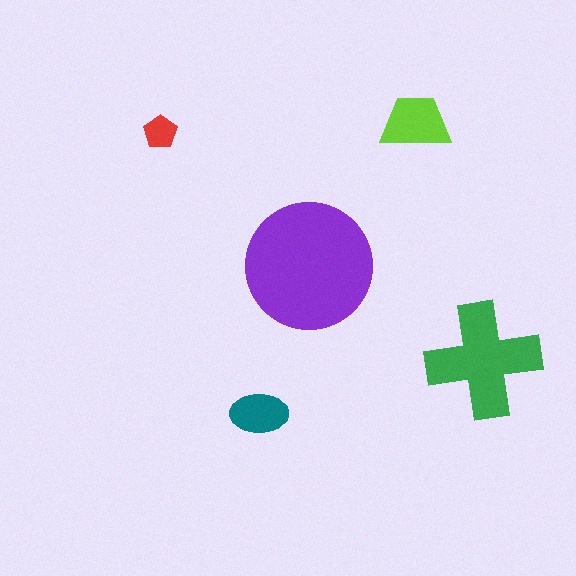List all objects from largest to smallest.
The purple circle, the green cross, the lime trapezoid, the teal ellipse, the red pentagon.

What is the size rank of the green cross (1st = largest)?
2nd.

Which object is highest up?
The lime trapezoid is topmost.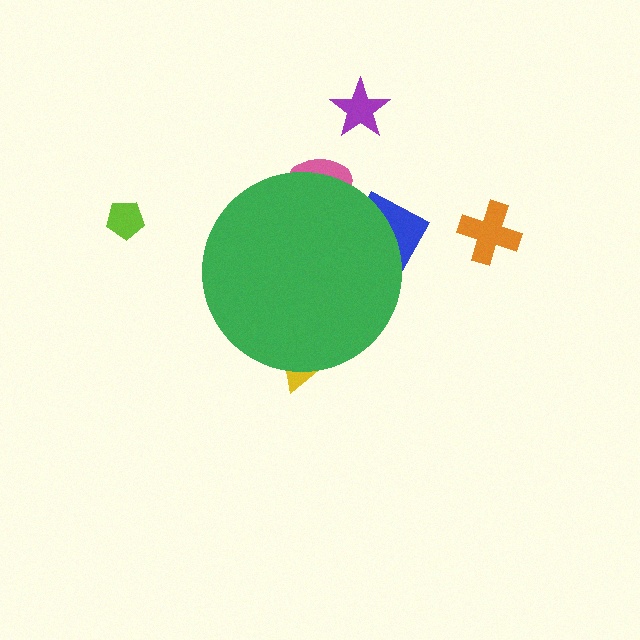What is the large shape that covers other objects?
A green circle.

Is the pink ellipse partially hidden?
Yes, the pink ellipse is partially hidden behind the green circle.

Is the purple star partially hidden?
No, the purple star is fully visible.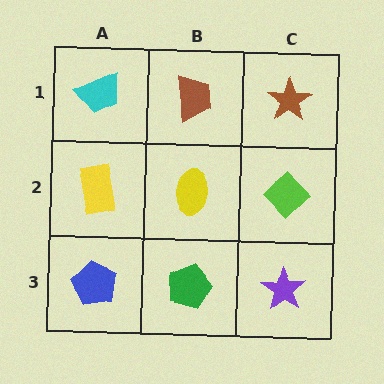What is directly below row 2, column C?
A purple star.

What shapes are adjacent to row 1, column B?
A yellow ellipse (row 2, column B), a cyan trapezoid (row 1, column A), a brown star (row 1, column C).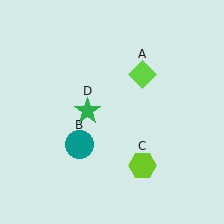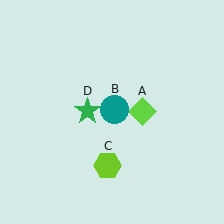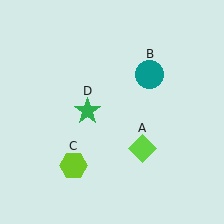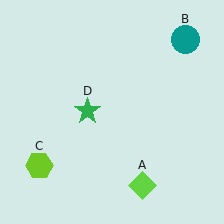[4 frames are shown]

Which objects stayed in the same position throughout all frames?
Green star (object D) remained stationary.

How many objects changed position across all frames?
3 objects changed position: lime diamond (object A), teal circle (object B), lime hexagon (object C).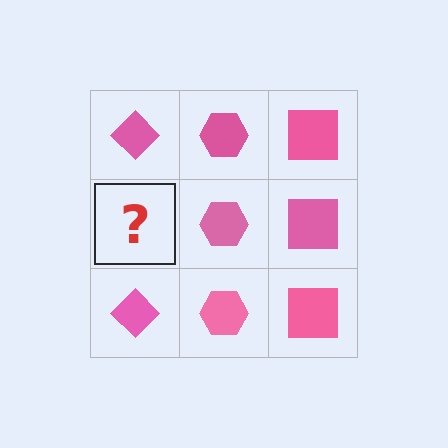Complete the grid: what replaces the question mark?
The question mark should be replaced with a pink diamond.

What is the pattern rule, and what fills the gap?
The rule is that each column has a consistent shape. The gap should be filled with a pink diamond.